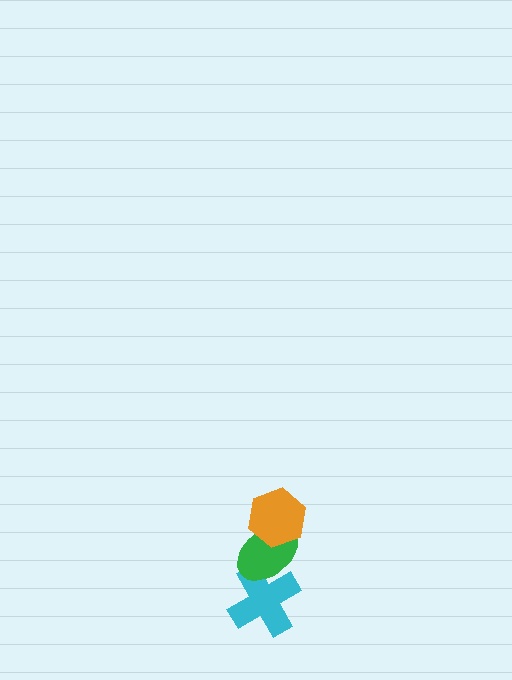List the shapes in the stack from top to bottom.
From top to bottom: the orange hexagon, the green ellipse, the cyan cross.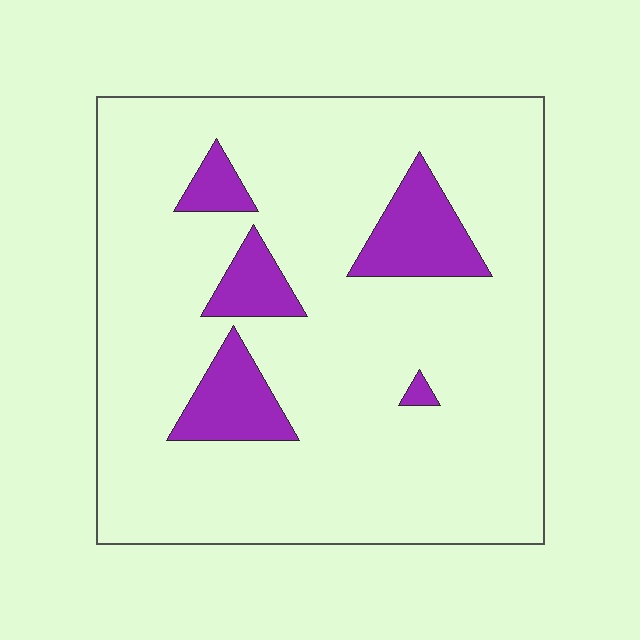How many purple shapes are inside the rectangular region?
5.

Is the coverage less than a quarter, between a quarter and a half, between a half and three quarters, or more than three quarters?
Less than a quarter.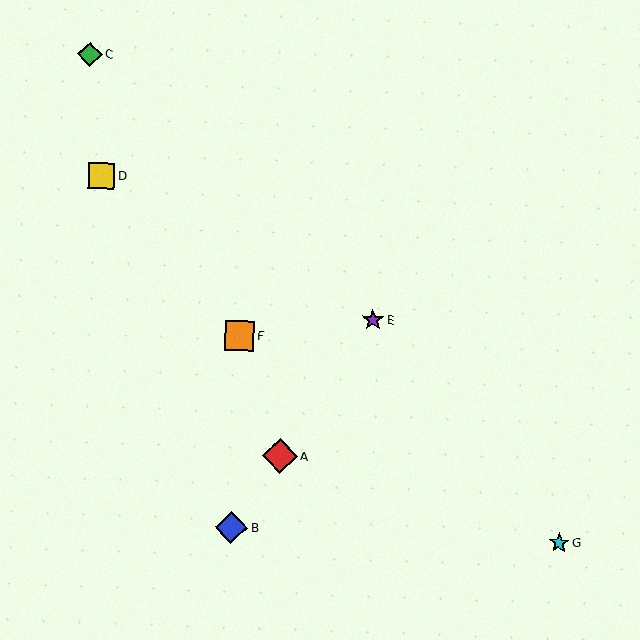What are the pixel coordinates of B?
Object B is at (231, 527).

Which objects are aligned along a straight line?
Objects A, B, E are aligned along a straight line.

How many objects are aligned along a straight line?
3 objects (A, B, E) are aligned along a straight line.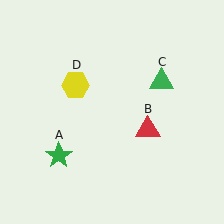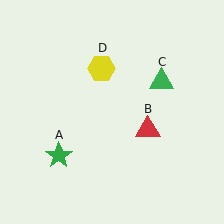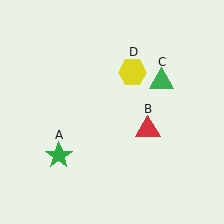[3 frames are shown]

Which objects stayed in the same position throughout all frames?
Green star (object A) and red triangle (object B) and green triangle (object C) remained stationary.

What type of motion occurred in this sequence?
The yellow hexagon (object D) rotated clockwise around the center of the scene.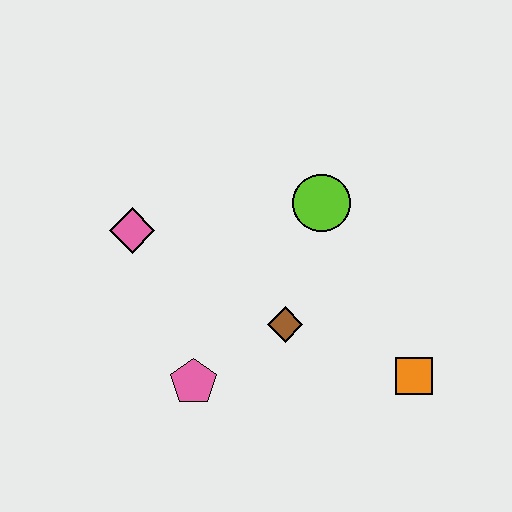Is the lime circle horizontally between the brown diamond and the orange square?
Yes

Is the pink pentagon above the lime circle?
No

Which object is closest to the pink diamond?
The pink pentagon is closest to the pink diamond.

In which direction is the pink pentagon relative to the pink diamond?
The pink pentagon is below the pink diamond.